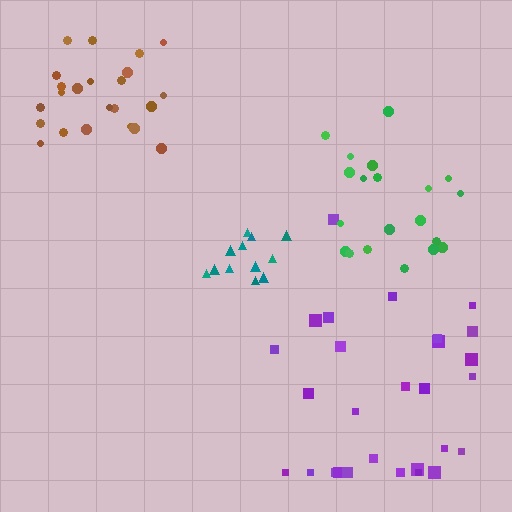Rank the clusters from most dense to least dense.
teal, brown, green, purple.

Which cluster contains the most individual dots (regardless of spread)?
Purple (29).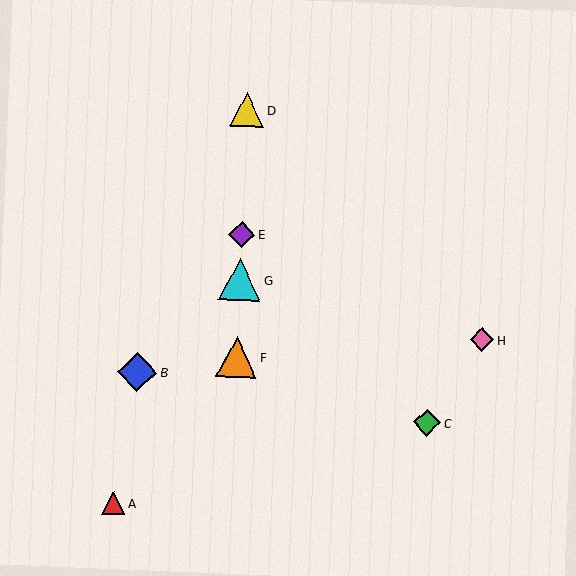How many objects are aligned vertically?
4 objects (D, E, F, G) are aligned vertically.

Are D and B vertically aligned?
No, D is at x≈247 and B is at x≈137.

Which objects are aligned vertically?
Objects D, E, F, G are aligned vertically.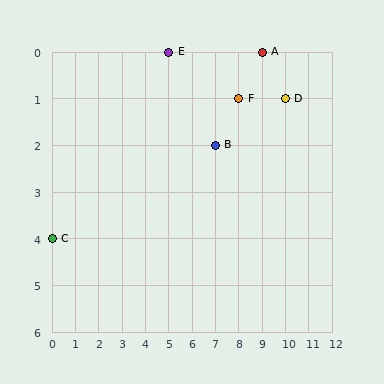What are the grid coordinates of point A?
Point A is at grid coordinates (9, 0).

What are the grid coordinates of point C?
Point C is at grid coordinates (0, 4).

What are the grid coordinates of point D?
Point D is at grid coordinates (10, 1).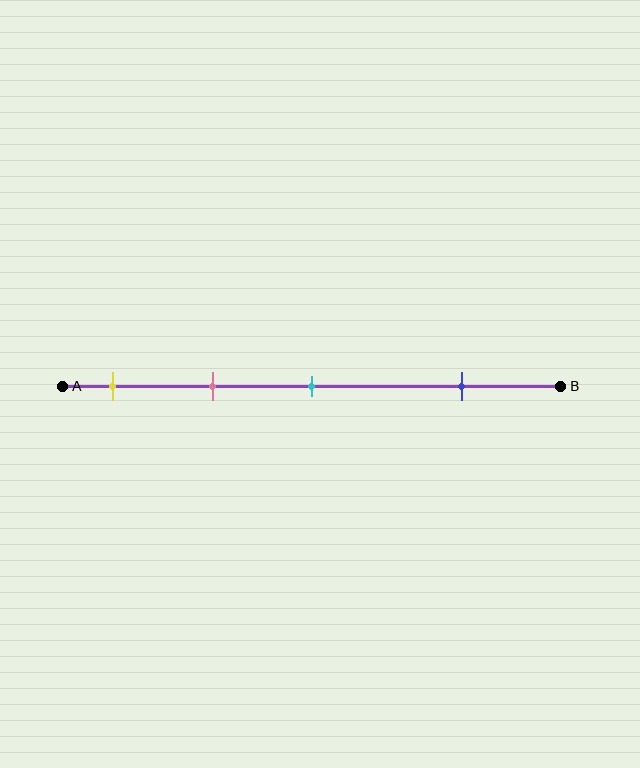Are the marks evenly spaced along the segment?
No, the marks are not evenly spaced.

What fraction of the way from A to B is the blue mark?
The blue mark is approximately 80% (0.8) of the way from A to B.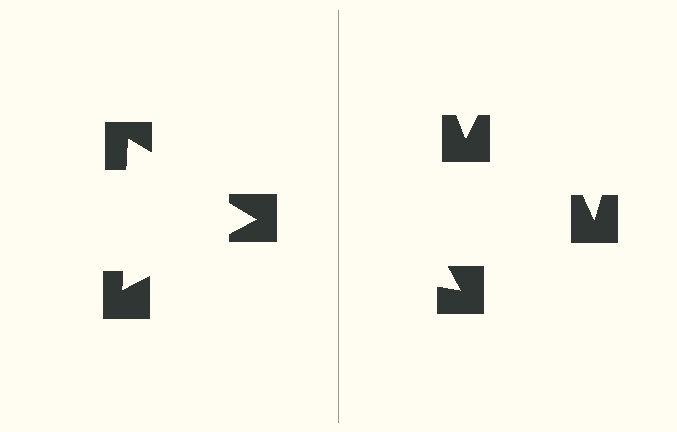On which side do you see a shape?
An illusory triangle appears on the left side. On the right side the wedge cuts are rotated, so no coherent shape forms.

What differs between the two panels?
The notched squares are positioned identically on both sides; only the wedge orientations differ. On the left they align to a triangle; on the right they are misaligned.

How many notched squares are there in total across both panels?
6 — 3 on each side.